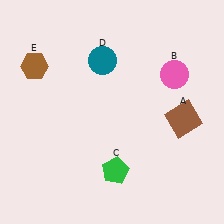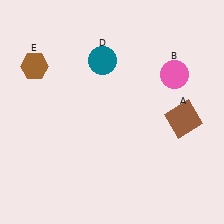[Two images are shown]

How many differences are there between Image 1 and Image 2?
There is 1 difference between the two images.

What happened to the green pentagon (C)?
The green pentagon (C) was removed in Image 2. It was in the bottom-right area of Image 1.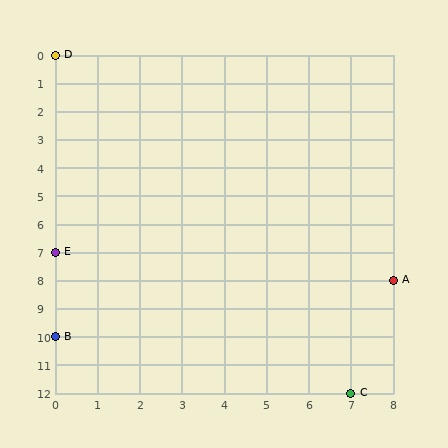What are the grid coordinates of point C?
Point C is at grid coordinates (7, 12).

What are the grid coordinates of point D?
Point D is at grid coordinates (0, 0).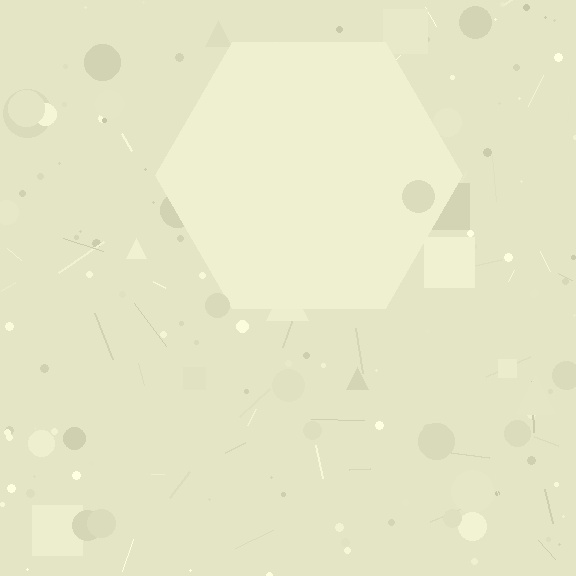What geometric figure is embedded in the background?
A hexagon is embedded in the background.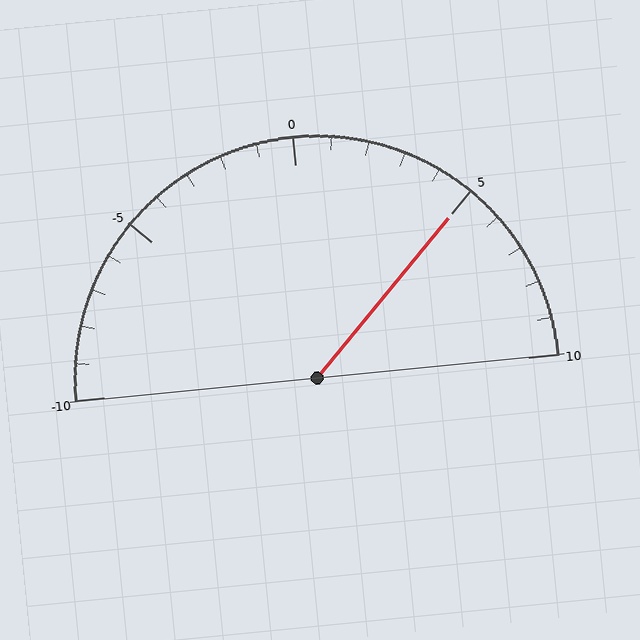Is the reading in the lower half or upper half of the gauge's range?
The reading is in the upper half of the range (-10 to 10).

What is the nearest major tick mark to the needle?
The nearest major tick mark is 5.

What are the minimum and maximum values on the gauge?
The gauge ranges from -10 to 10.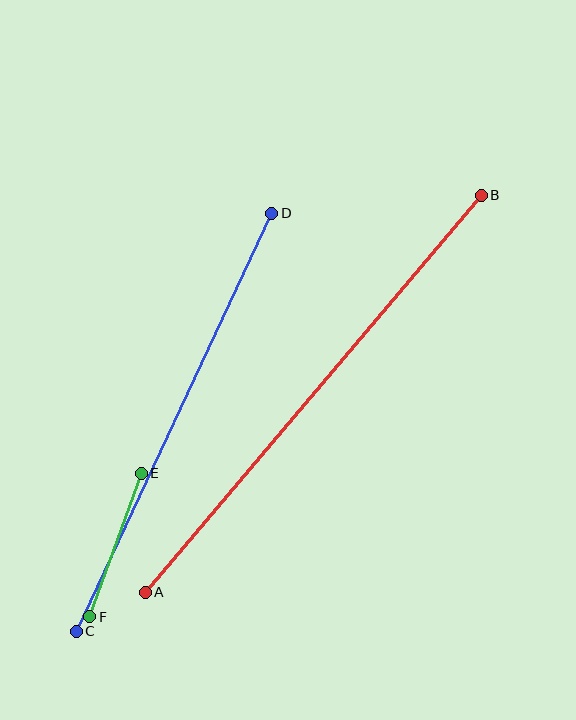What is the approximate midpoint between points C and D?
The midpoint is at approximately (174, 422) pixels.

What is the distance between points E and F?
The distance is approximately 152 pixels.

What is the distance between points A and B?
The distance is approximately 520 pixels.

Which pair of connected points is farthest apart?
Points A and B are farthest apart.